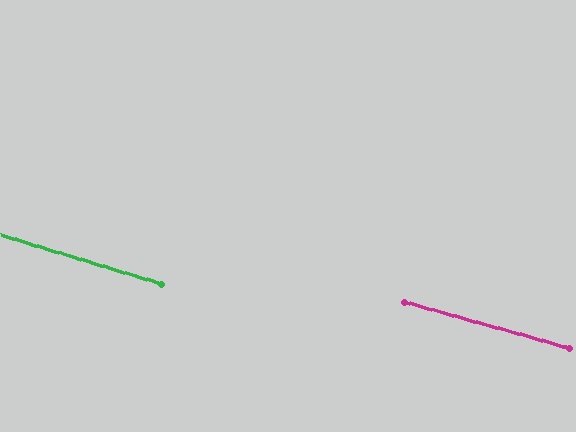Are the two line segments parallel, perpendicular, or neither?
Parallel — their directions differ by only 1.2°.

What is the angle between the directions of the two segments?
Approximately 1 degree.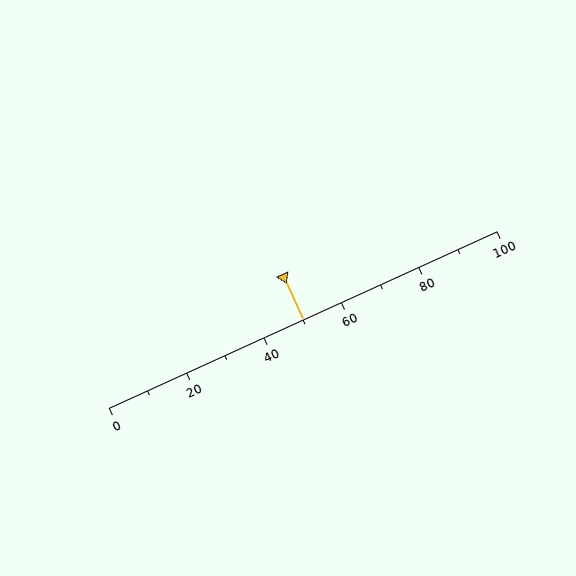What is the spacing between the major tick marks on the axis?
The major ticks are spaced 20 apart.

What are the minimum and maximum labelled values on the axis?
The axis runs from 0 to 100.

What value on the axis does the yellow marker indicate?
The marker indicates approximately 50.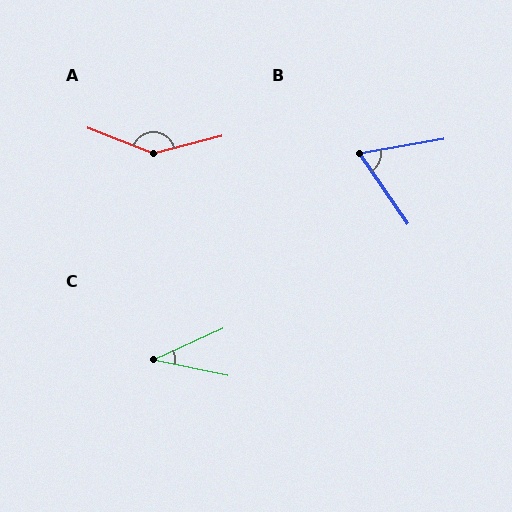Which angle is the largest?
A, at approximately 144 degrees.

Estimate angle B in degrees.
Approximately 65 degrees.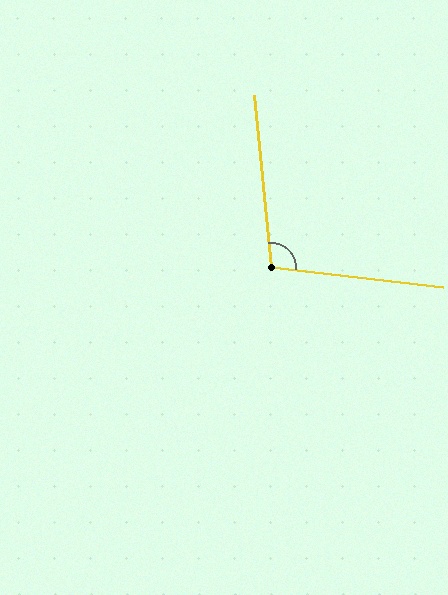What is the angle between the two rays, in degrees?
Approximately 102 degrees.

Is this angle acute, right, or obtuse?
It is obtuse.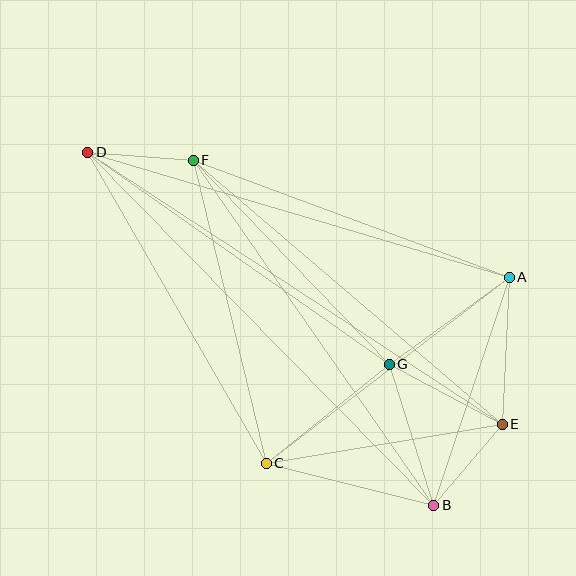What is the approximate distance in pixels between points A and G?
The distance between A and G is approximately 148 pixels.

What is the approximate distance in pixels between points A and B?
The distance between A and B is approximately 240 pixels.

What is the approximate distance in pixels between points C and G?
The distance between C and G is approximately 158 pixels.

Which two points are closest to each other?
Points D and F are closest to each other.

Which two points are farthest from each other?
Points D and E are farthest from each other.